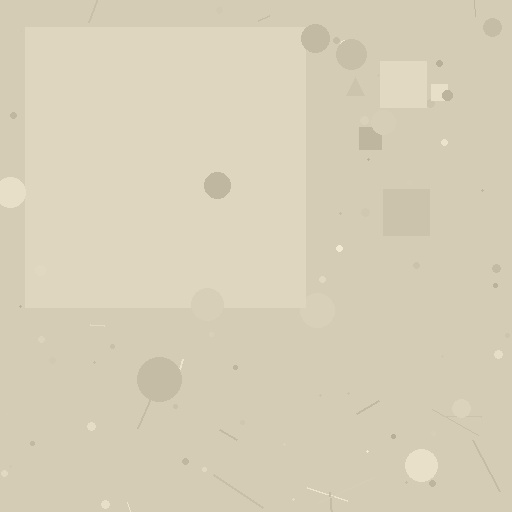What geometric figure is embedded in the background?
A square is embedded in the background.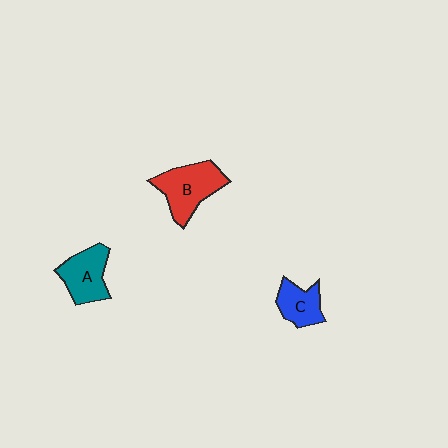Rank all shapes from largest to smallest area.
From largest to smallest: B (red), A (teal), C (blue).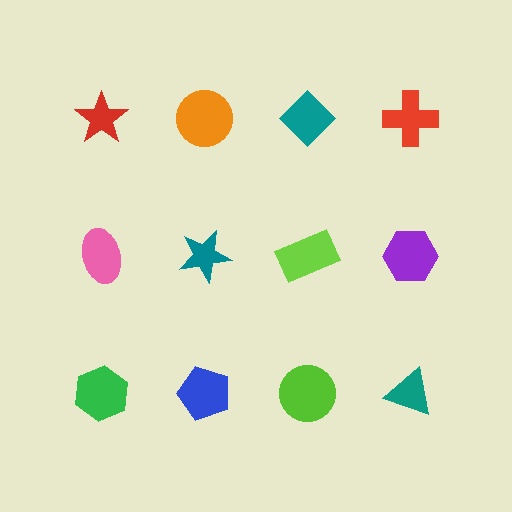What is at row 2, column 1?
A pink ellipse.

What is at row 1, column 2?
An orange circle.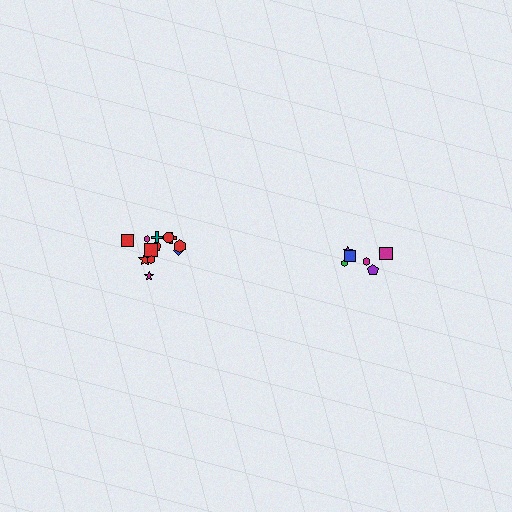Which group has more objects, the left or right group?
The left group.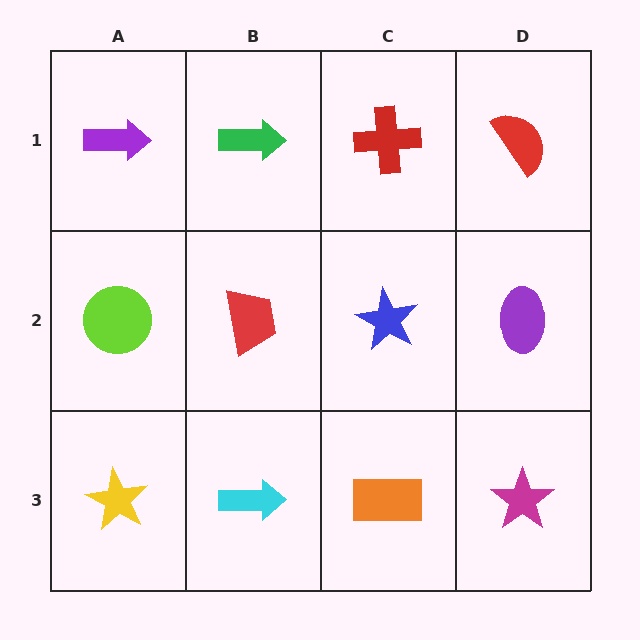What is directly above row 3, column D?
A purple ellipse.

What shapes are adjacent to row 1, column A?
A lime circle (row 2, column A), a green arrow (row 1, column B).